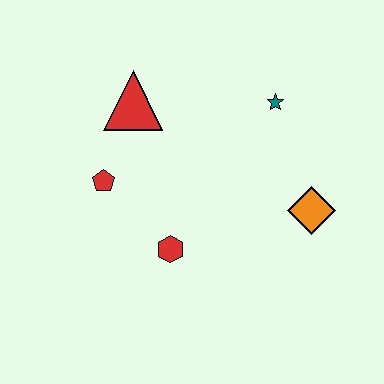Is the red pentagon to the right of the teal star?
No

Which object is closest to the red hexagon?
The red pentagon is closest to the red hexagon.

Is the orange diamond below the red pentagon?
Yes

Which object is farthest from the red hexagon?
The teal star is farthest from the red hexagon.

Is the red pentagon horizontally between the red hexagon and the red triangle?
No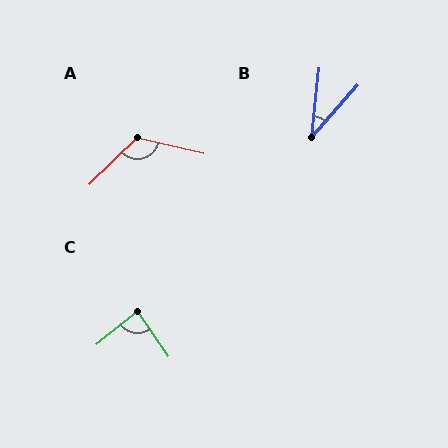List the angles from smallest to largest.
B (35°), C (86°), A (123°).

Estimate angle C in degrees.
Approximately 86 degrees.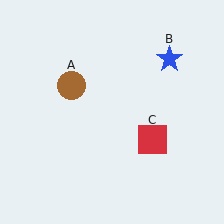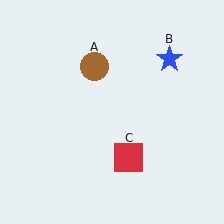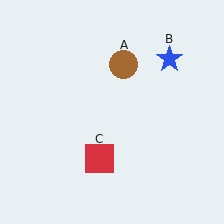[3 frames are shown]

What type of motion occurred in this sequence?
The brown circle (object A), red square (object C) rotated clockwise around the center of the scene.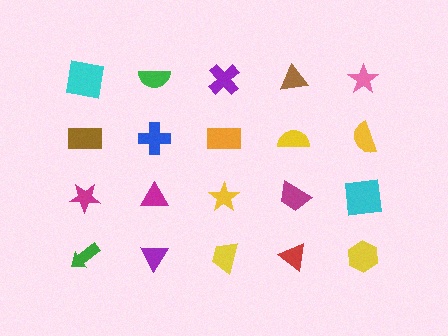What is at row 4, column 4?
A red triangle.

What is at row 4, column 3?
A yellow trapezoid.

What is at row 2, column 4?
A yellow semicircle.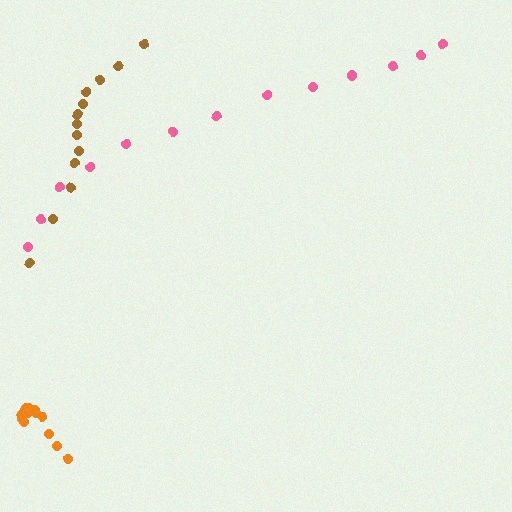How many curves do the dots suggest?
There are 3 distinct paths.